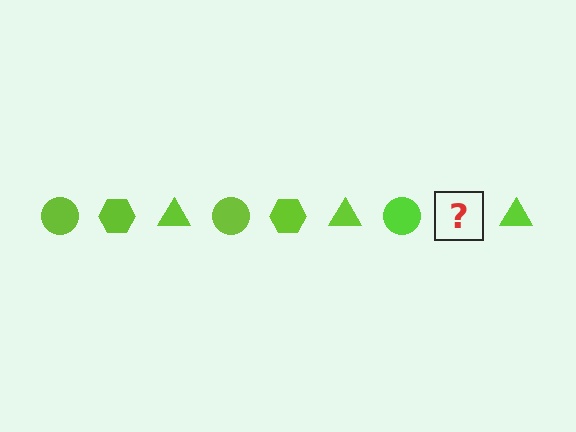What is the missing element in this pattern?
The missing element is a lime hexagon.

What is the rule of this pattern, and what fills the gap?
The rule is that the pattern cycles through circle, hexagon, triangle shapes in lime. The gap should be filled with a lime hexagon.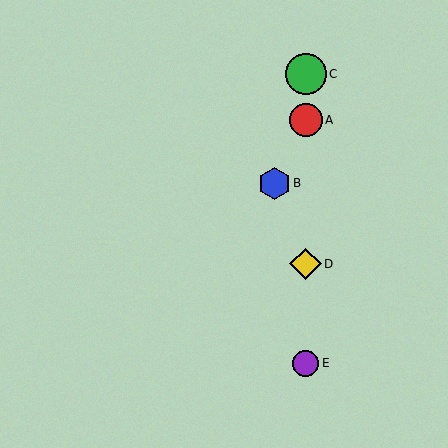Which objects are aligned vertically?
Objects A, C, D, E are aligned vertically.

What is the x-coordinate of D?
Object D is at x≈306.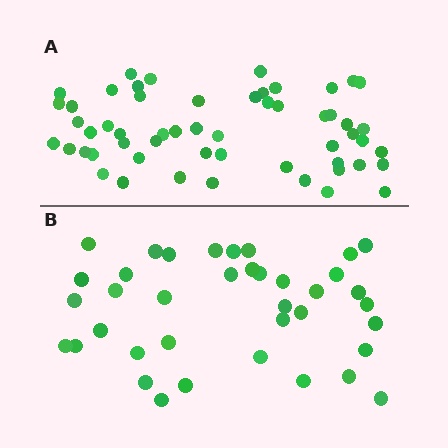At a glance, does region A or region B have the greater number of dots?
Region A (the top region) has more dots.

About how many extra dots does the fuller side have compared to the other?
Region A has approximately 15 more dots than region B.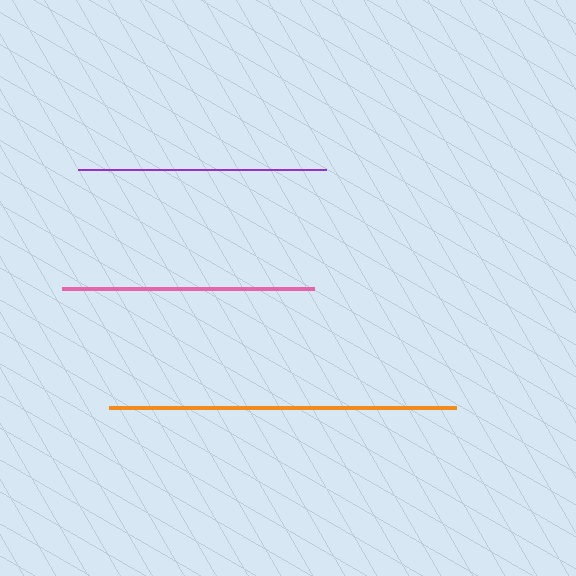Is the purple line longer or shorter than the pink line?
The pink line is longer than the purple line.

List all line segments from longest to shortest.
From longest to shortest: orange, pink, purple.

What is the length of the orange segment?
The orange segment is approximately 347 pixels long.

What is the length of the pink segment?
The pink segment is approximately 252 pixels long.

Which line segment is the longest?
The orange line is the longest at approximately 347 pixels.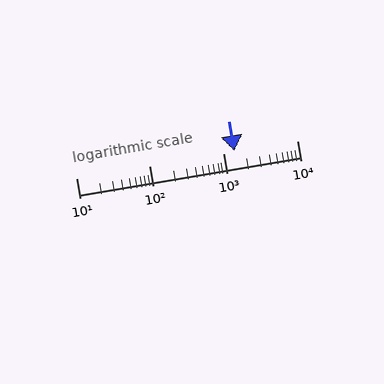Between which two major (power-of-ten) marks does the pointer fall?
The pointer is between 1000 and 10000.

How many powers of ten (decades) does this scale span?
The scale spans 3 decades, from 10 to 10000.